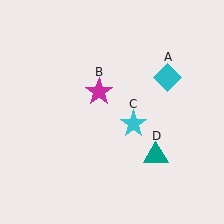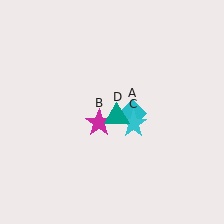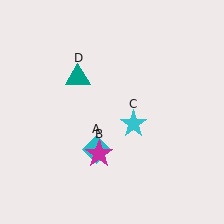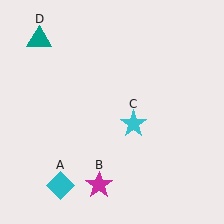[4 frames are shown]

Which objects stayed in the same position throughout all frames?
Cyan star (object C) remained stationary.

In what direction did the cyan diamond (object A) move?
The cyan diamond (object A) moved down and to the left.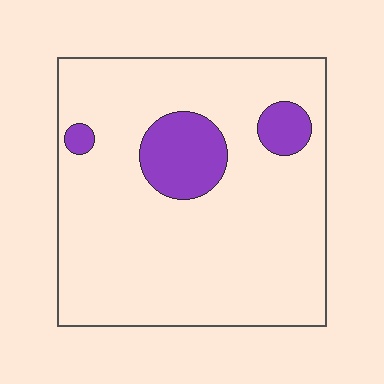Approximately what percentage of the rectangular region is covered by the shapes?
Approximately 15%.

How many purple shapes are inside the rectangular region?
3.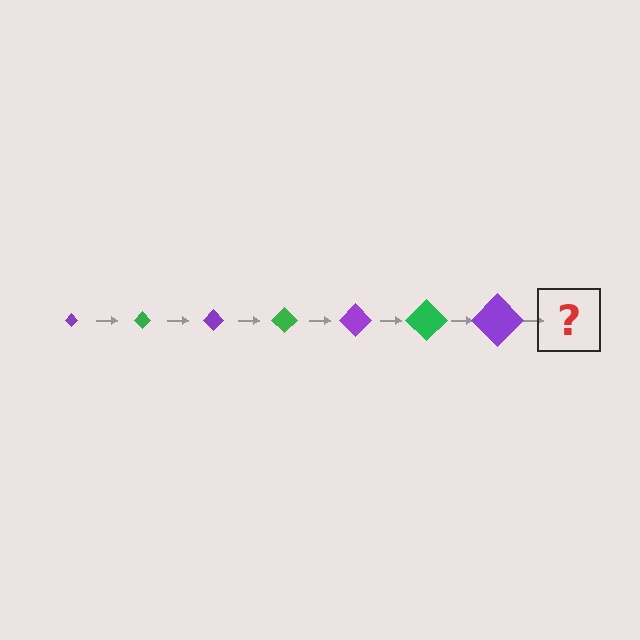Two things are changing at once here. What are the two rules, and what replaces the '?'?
The two rules are that the diamond grows larger each step and the color cycles through purple and green. The '?' should be a green diamond, larger than the previous one.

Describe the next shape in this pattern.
It should be a green diamond, larger than the previous one.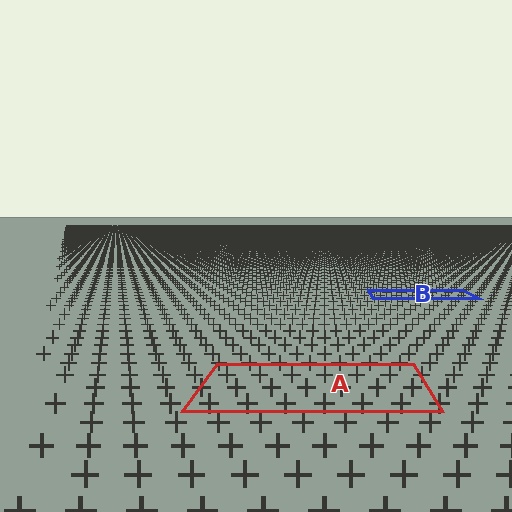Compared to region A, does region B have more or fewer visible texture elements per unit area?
Region B has more texture elements per unit area — they are packed more densely because it is farther away.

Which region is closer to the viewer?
Region A is closer. The texture elements there are larger and more spread out.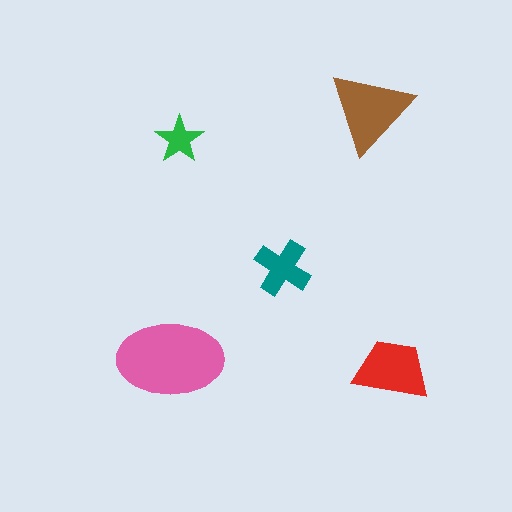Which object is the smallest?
The green star.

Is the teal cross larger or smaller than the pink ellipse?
Smaller.